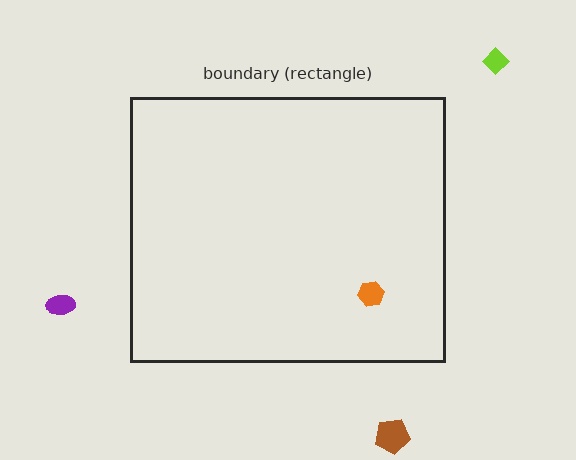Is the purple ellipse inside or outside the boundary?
Outside.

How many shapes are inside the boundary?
1 inside, 3 outside.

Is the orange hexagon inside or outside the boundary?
Inside.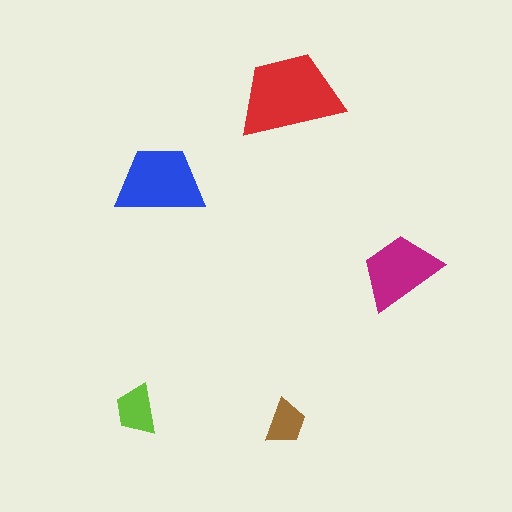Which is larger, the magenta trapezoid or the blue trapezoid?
The blue one.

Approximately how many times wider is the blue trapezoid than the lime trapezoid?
About 2 times wider.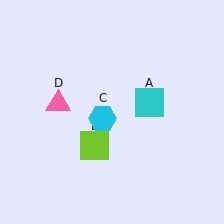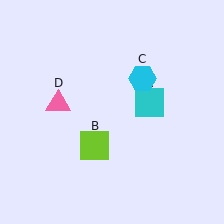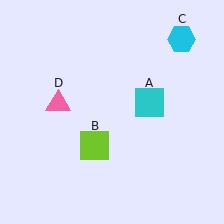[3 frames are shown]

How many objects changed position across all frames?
1 object changed position: cyan hexagon (object C).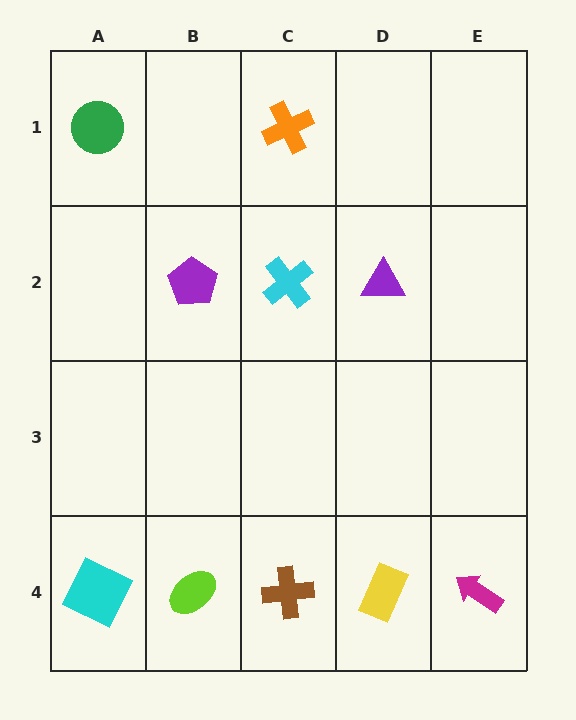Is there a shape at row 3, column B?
No, that cell is empty.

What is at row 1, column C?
An orange cross.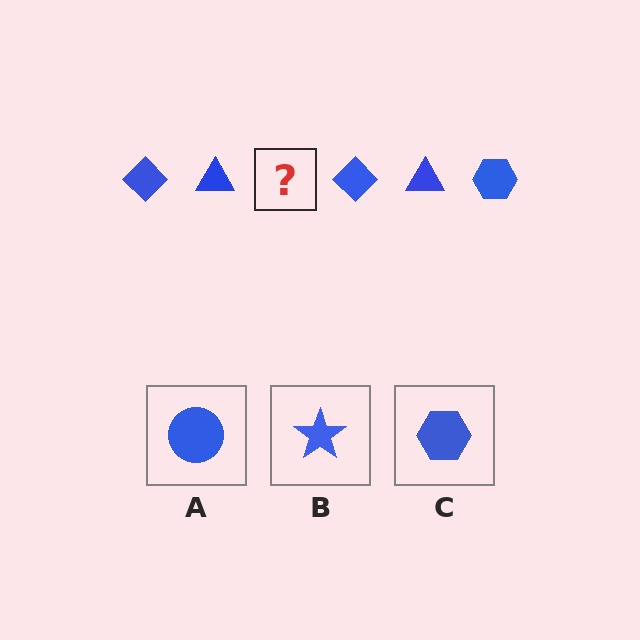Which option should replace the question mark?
Option C.